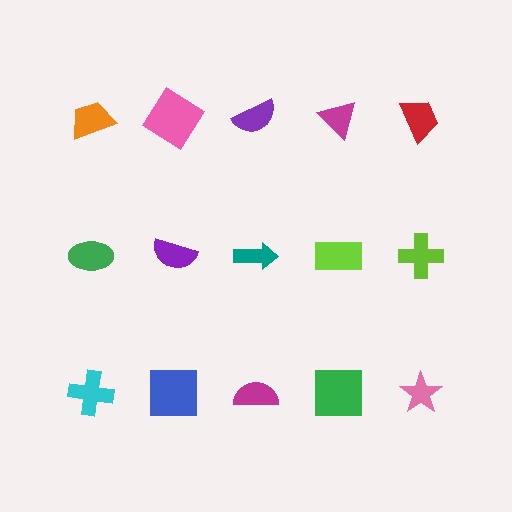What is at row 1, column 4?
A magenta triangle.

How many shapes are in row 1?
5 shapes.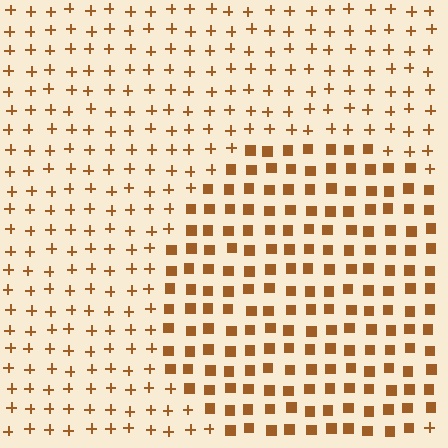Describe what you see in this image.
The image is filled with small brown elements arranged in a uniform grid. A circle-shaped region contains squares, while the surrounding area contains plus signs. The boundary is defined purely by the change in element shape.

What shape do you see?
I see a circle.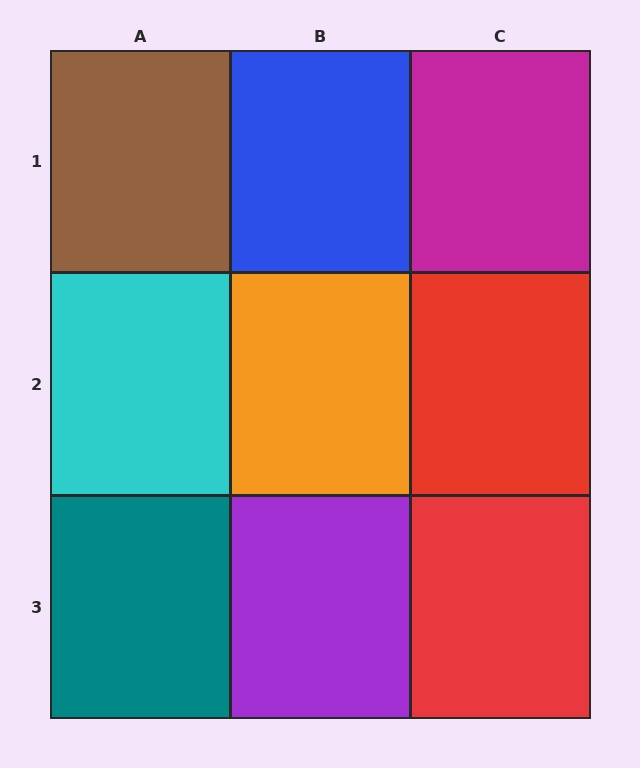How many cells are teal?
1 cell is teal.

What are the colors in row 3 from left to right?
Teal, purple, red.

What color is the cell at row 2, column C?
Red.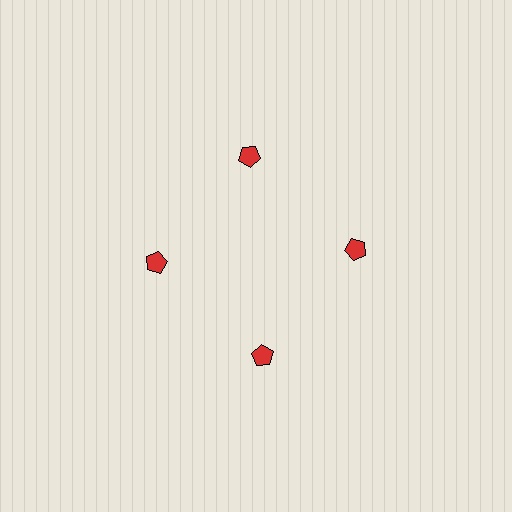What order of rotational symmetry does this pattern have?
This pattern has 4-fold rotational symmetry.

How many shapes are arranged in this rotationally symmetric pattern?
There are 4 shapes, arranged in 4 groups of 1.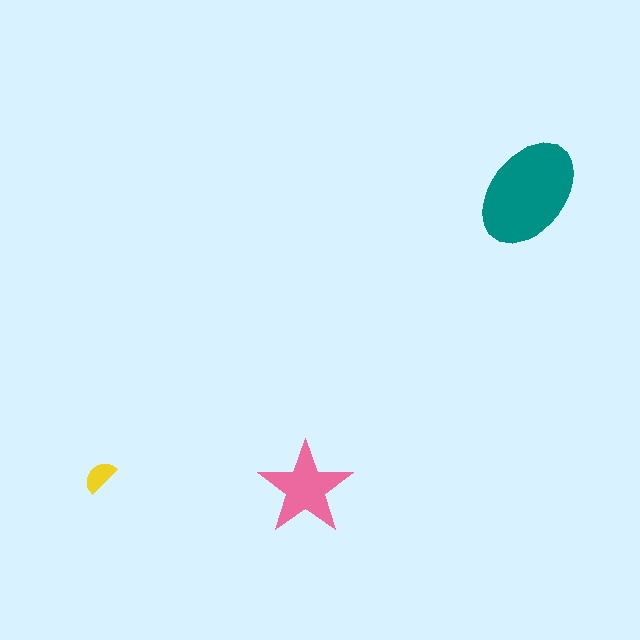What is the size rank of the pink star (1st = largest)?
2nd.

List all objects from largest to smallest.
The teal ellipse, the pink star, the yellow semicircle.